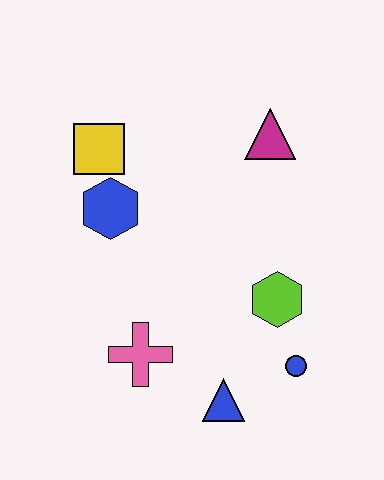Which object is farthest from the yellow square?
The blue circle is farthest from the yellow square.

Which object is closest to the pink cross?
The blue triangle is closest to the pink cross.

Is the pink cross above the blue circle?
Yes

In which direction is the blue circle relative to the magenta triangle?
The blue circle is below the magenta triangle.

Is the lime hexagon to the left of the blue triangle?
No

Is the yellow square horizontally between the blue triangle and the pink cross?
No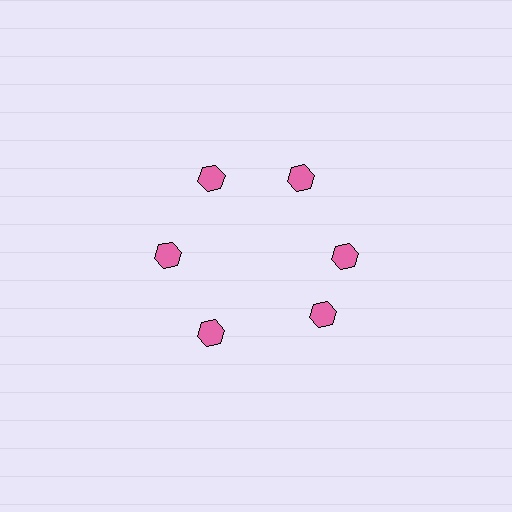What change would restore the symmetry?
The symmetry would be restored by rotating it back into even spacing with its neighbors so that all 6 hexagons sit at equal angles and equal distance from the center.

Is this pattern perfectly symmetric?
No. The 6 pink hexagons are arranged in a ring, but one element near the 5 o'clock position is rotated out of alignment along the ring, breaking the 6-fold rotational symmetry.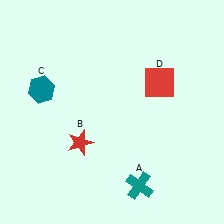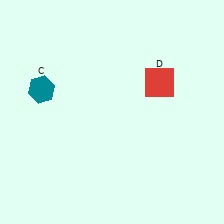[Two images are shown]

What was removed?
The teal cross (A), the red star (B) were removed in Image 2.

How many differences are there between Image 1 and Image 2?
There are 2 differences between the two images.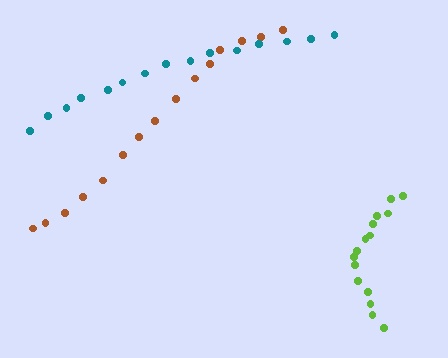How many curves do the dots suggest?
There are 3 distinct paths.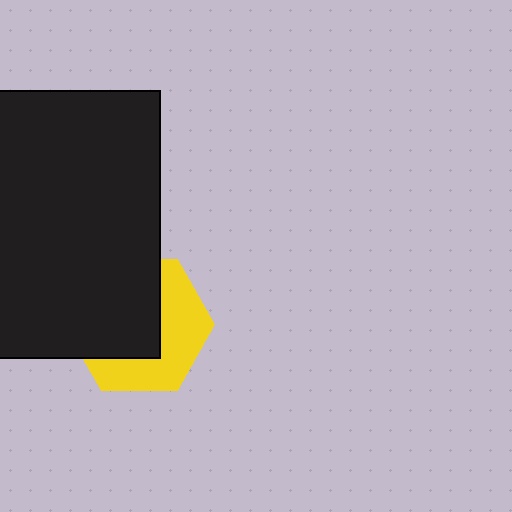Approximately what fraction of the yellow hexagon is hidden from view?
Roughly 55% of the yellow hexagon is hidden behind the black rectangle.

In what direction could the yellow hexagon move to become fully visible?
The yellow hexagon could move toward the lower-right. That would shift it out from behind the black rectangle entirely.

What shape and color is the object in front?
The object in front is a black rectangle.